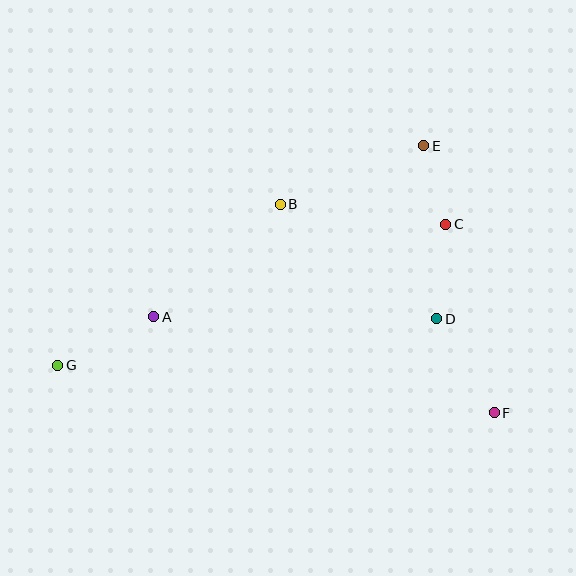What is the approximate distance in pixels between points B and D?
The distance between B and D is approximately 194 pixels.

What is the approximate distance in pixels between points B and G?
The distance between B and G is approximately 275 pixels.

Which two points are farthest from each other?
Points F and G are farthest from each other.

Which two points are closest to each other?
Points C and E are closest to each other.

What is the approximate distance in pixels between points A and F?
The distance between A and F is approximately 353 pixels.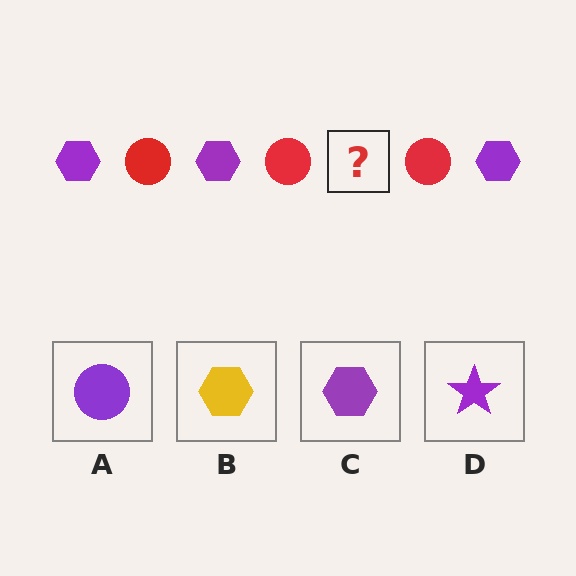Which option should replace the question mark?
Option C.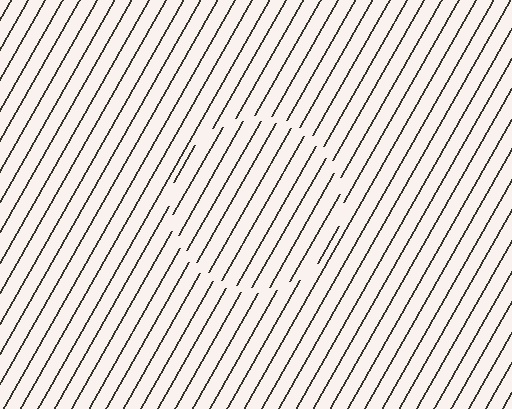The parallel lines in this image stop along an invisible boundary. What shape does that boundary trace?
An illusory circle. The interior of the shape contains the same grating, shifted by half a period — the contour is defined by the phase discontinuity where line-ends from the inner and outer gratings abut.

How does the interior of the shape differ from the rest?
The interior of the shape contains the same grating, shifted by half a period — the contour is defined by the phase discontinuity where line-ends from the inner and outer gratings abut.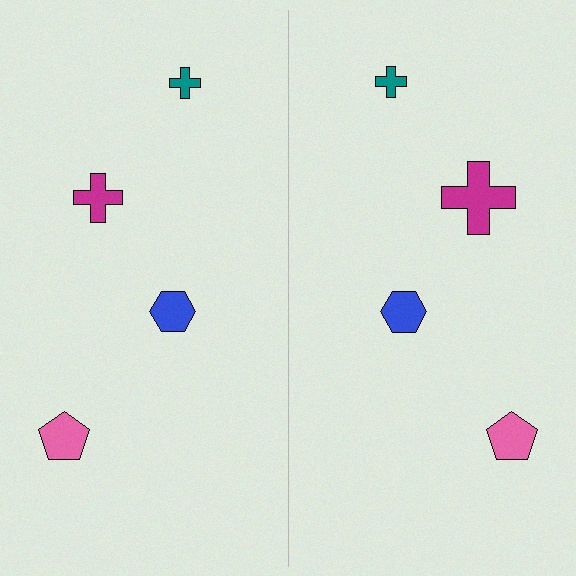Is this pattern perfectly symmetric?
No, the pattern is not perfectly symmetric. The magenta cross on the right side has a different size than its mirror counterpart.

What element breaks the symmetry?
The magenta cross on the right side has a different size than its mirror counterpart.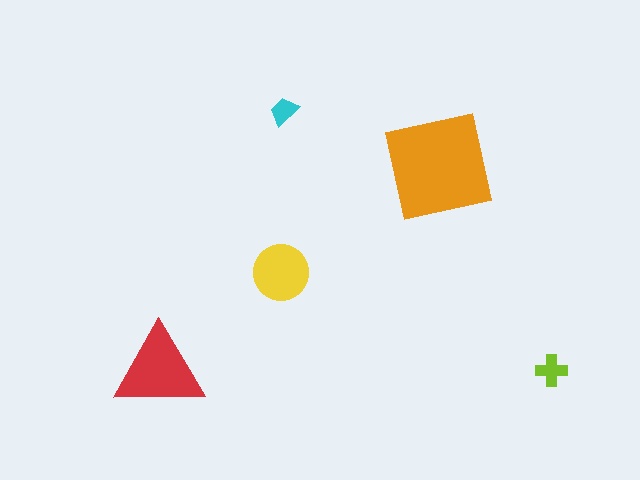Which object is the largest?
The orange square.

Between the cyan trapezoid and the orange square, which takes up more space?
The orange square.